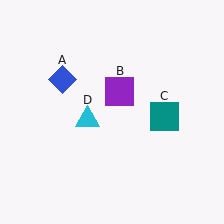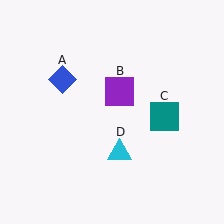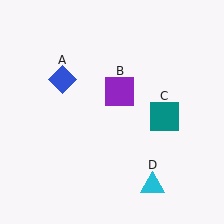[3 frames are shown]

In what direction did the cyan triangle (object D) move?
The cyan triangle (object D) moved down and to the right.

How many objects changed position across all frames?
1 object changed position: cyan triangle (object D).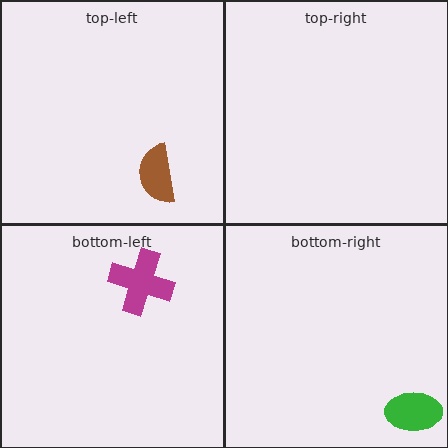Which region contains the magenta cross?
The bottom-left region.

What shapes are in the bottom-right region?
The green ellipse.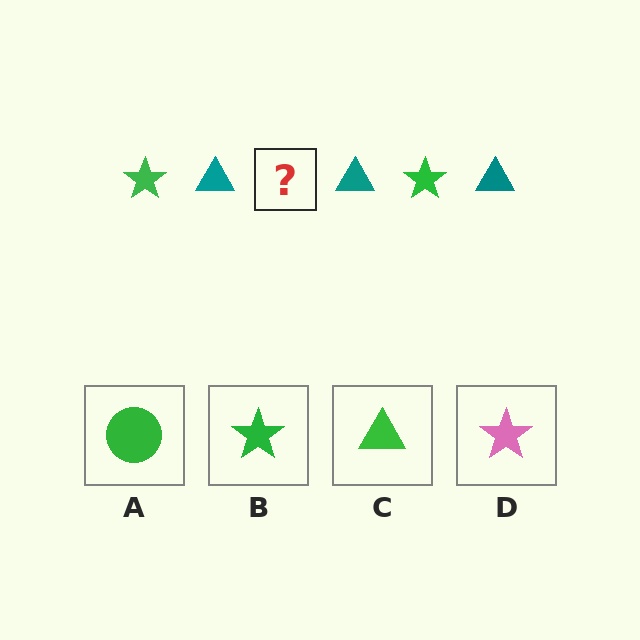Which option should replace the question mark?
Option B.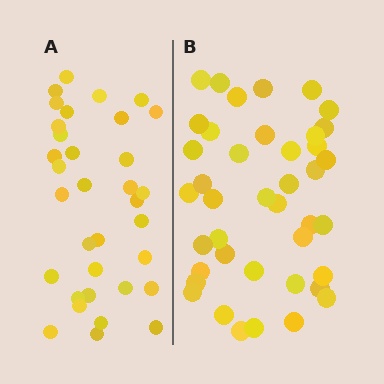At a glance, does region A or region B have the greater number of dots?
Region B (the right region) has more dots.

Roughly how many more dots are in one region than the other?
Region B has roughly 8 or so more dots than region A.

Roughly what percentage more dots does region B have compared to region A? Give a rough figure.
About 20% more.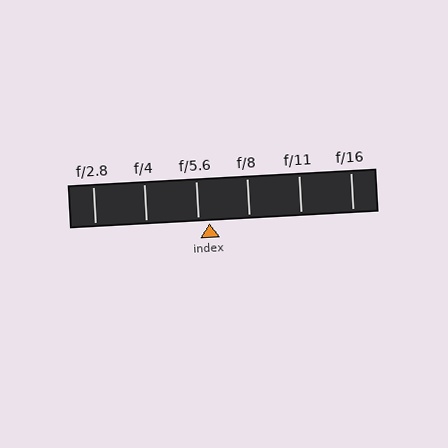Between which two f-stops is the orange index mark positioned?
The index mark is between f/5.6 and f/8.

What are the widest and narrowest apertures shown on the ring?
The widest aperture shown is f/2.8 and the narrowest is f/16.